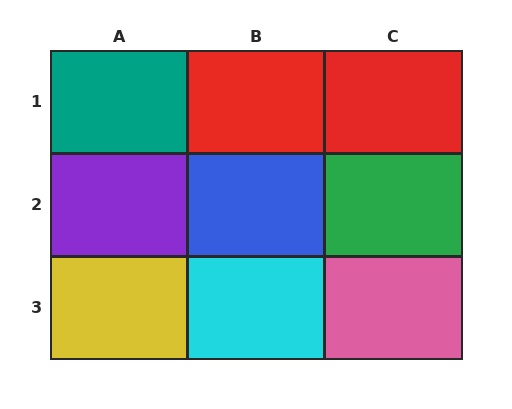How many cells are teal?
1 cell is teal.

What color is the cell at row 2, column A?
Purple.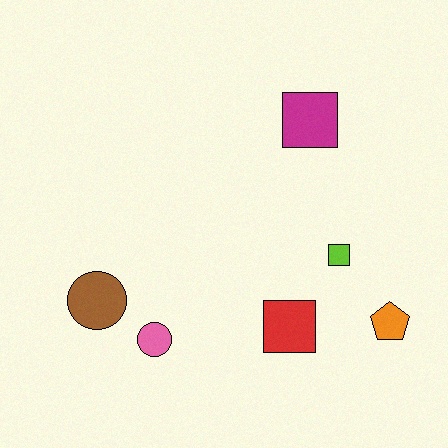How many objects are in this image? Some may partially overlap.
There are 6 objects.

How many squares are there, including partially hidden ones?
There are 3 squares.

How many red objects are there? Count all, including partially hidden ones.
There is 1 red object.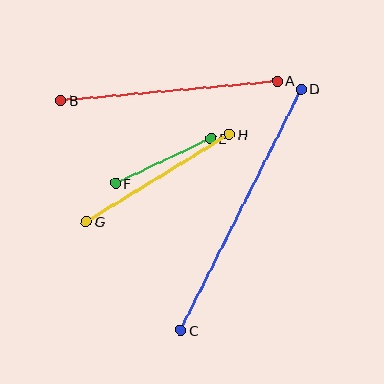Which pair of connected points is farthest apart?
Points C and D are farthest apart.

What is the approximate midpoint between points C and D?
The midpoint is at approximately (241, 210) pixels.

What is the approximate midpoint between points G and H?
The midpoint is at approximately (158, 178) pixels.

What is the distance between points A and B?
The distance is approximately 218 pixels.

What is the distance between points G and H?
The distance is approximately 167 pixels.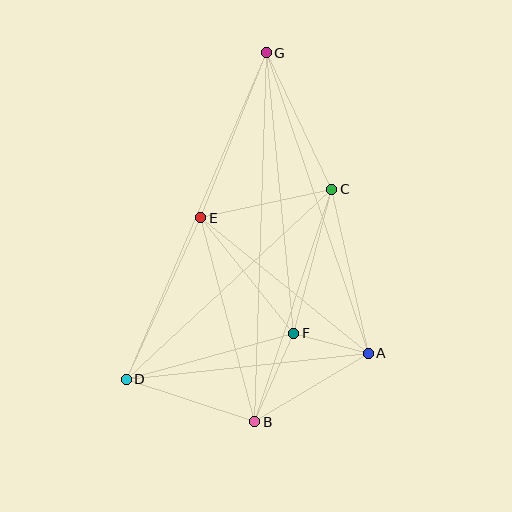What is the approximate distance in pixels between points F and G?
The distance between F and G is approximately 282 pixels.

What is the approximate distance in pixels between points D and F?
The distance between D and F is approximately 174 pixels.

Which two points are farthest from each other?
Points B and G are farthest from each other.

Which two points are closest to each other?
Points A and F are closest to each other.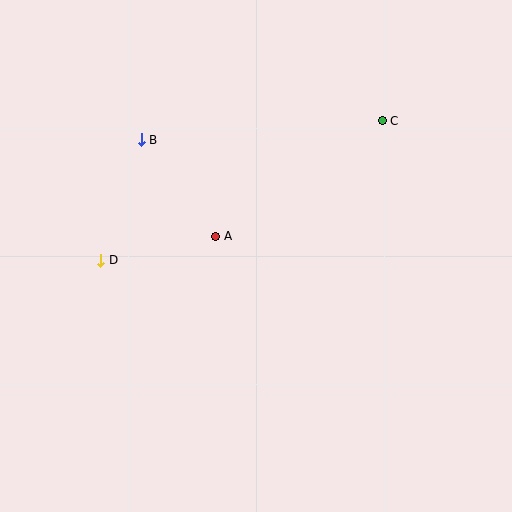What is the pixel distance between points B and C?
The distance between B and C is 242 pixels.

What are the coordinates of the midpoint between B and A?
The midpoint between B and A is at (178, 188).